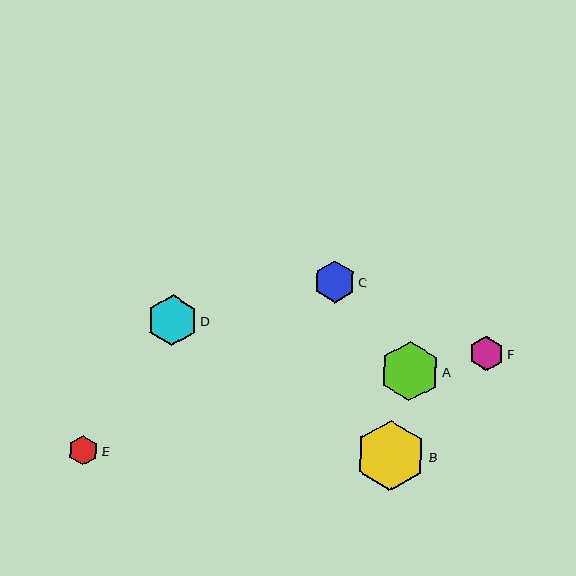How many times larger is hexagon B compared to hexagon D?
Hexagon B is approximately 1.4 times the size of hexagon D.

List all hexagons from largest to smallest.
From largest to smallest: B, A, D, C, F, E.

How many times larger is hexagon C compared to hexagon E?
Hexagon C is approximately 1.4 times the size of hexagon E.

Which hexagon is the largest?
Hexagon B is the largest with a size of approximately 69 pixels.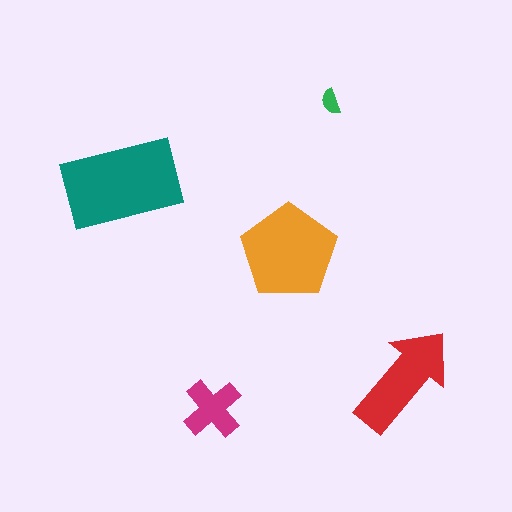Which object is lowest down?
The magenta cross is bottommost.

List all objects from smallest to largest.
The green semicircle, the magenta cross, the red arrow, the orange pentagon, the teal rectangle.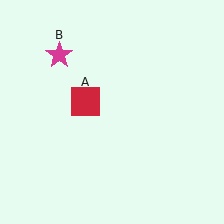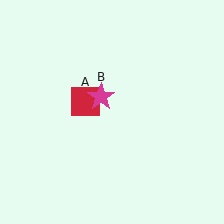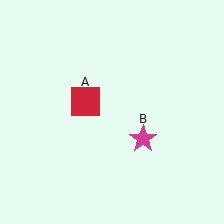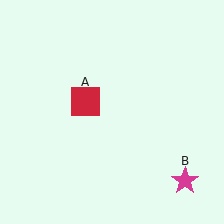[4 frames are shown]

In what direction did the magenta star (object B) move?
The magenta star (object B) moved down and to the right.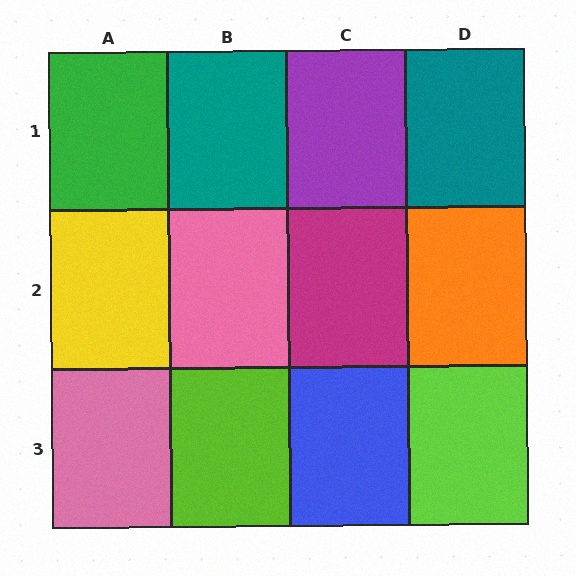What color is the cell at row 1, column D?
Teal.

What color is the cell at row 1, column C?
Purple.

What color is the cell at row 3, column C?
Blue.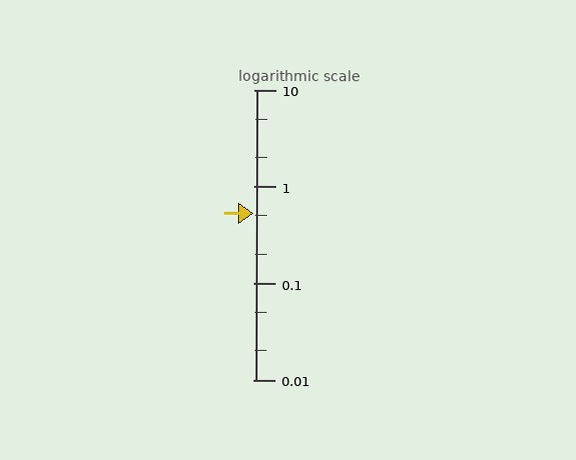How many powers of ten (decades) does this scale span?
The scale spans 3 decades, from 0.01 to 10.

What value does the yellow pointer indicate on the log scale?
The pointer indicates approximately 0.53.